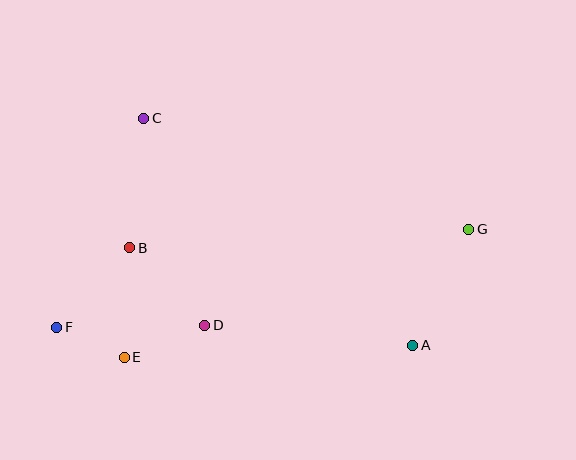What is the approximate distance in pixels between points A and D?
The distance between A and D is approximately 209 pixels.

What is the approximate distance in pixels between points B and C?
The distance between B and C is approximately 130 pixels.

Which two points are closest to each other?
Points E and F are closest to each other.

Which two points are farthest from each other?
Points F and G are farthest from each other.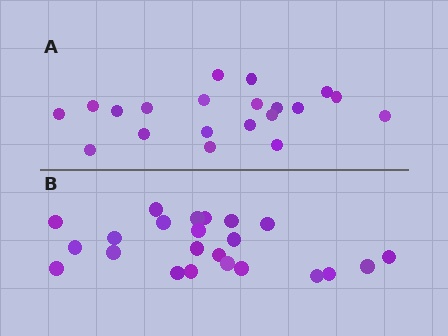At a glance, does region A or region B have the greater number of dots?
Region B (the bottom region) has more dots.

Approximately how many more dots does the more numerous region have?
Region B has just a few more — roughly 2 or 3 more dots than region A.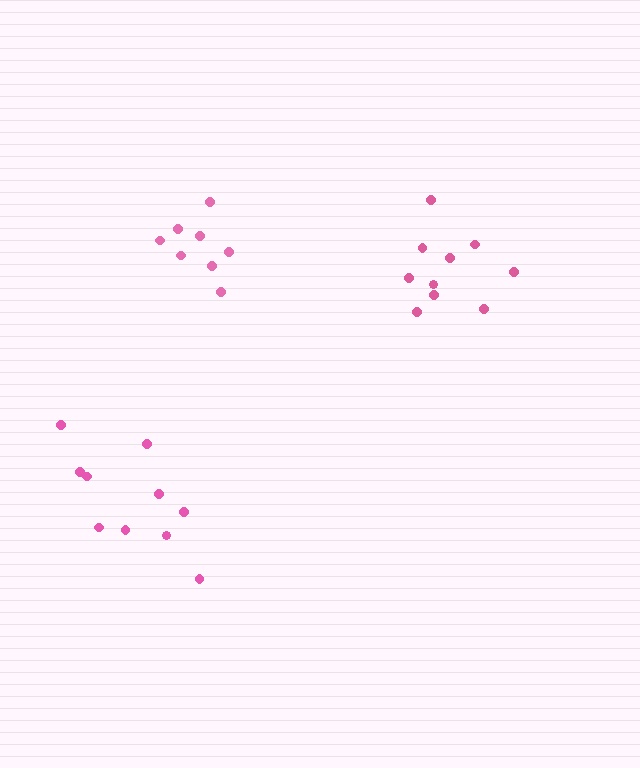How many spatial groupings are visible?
There are 3 spatial groupings.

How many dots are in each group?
Group 1: 10 dots, Group 2: 10 dots, Group 3: 8 dots (28 total).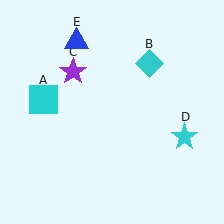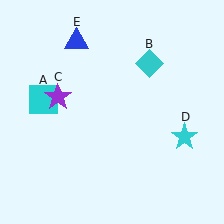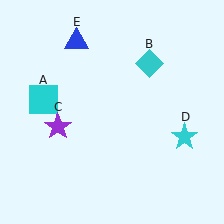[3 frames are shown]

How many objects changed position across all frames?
1 object changed position: purple star (object C).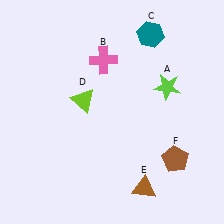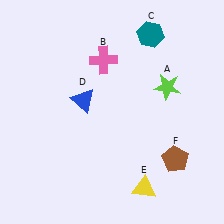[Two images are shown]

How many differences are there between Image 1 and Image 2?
There are 2 differences between the two images.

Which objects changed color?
D changed from lime to blue. E changed from brown to yellow.